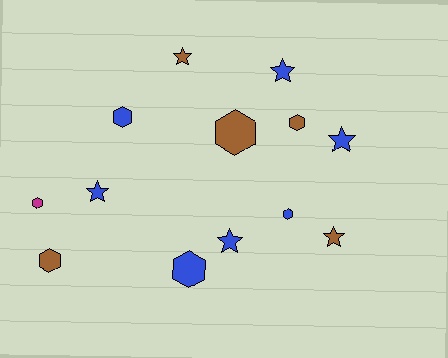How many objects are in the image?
There are 13 objects.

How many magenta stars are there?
There are no magenta stars.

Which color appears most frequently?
Blue, with 7 objects.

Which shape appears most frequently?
Hexagon, with 7 objects.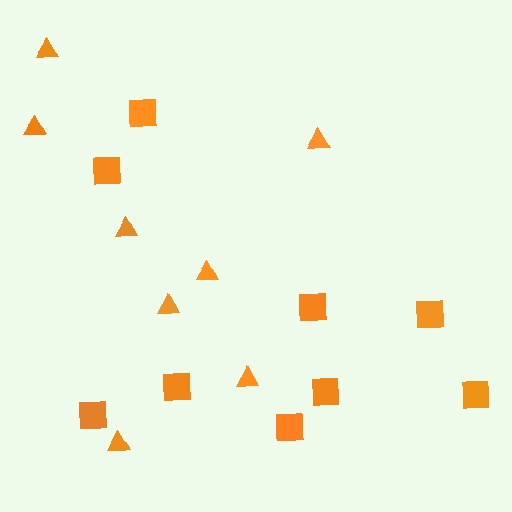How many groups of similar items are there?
There are 2 groups: one group of squares (9) and one group of triangles (8).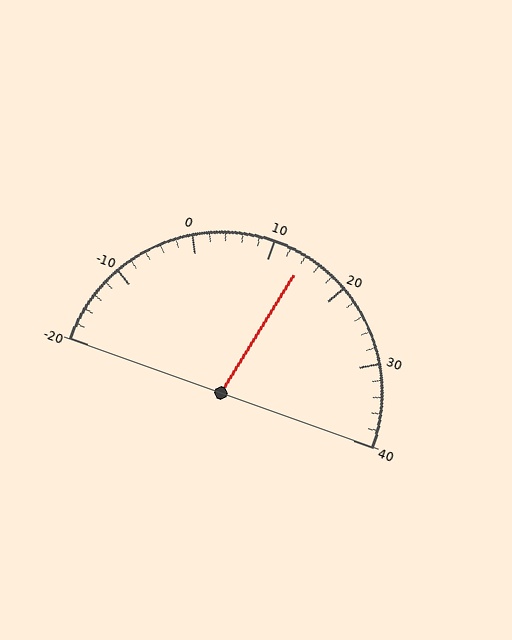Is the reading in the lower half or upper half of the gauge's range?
The reading is in the upper half of the range (-20 to 40).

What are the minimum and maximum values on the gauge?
The gauge ranges from -20 to 40.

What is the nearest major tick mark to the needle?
The nearest major tick mark is 10.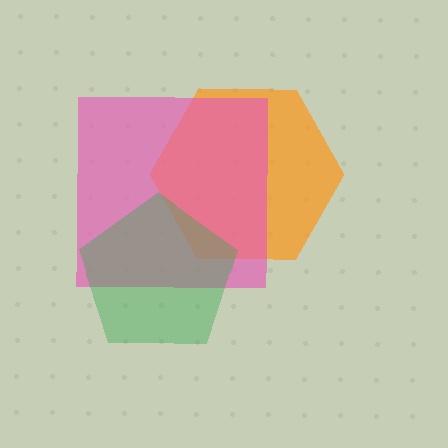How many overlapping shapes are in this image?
There are 3 overlapping shapes in the image.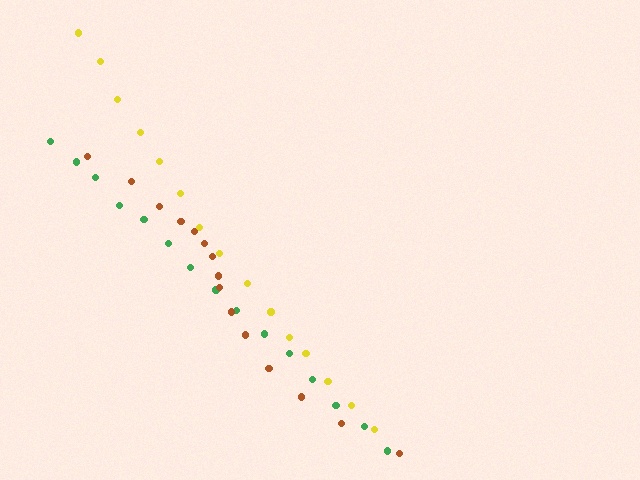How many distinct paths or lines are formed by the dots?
There are 3 distinct paths.